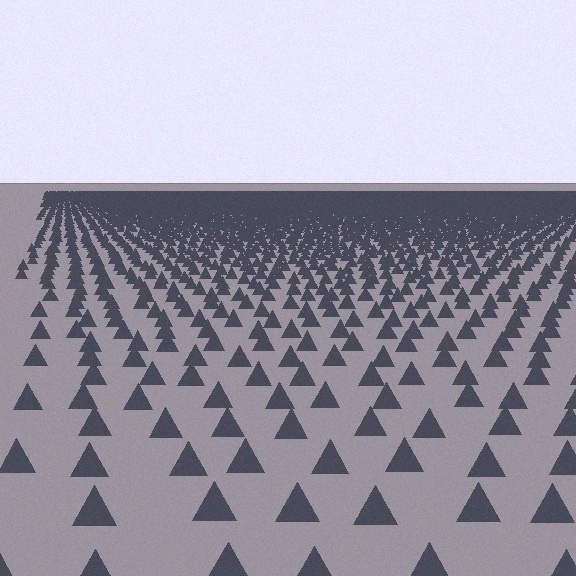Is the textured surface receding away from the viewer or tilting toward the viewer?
The surface is receding away from the viewer. Texture elements get smaller and denser toward the top.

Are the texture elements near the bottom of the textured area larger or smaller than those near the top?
Larger. Near the bottom, elements are closer to the viewer and appear at a bigger on-screen size.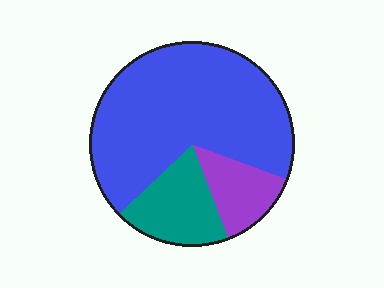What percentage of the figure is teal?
Teal covers about 20% of the figure.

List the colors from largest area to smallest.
From largest to smallest: blue, teal, purple.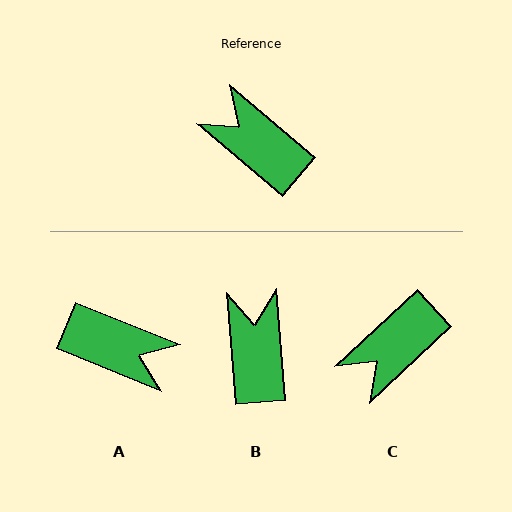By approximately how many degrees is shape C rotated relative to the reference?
Approximately 83 degrees counter-clockwise.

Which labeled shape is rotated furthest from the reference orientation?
A, about 162 degrees away.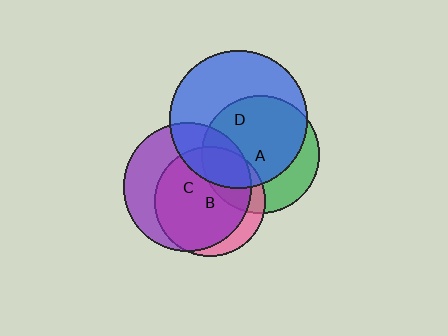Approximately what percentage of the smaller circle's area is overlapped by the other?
Approximately 30%.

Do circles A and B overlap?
Yes.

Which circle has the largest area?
Circle D (blue).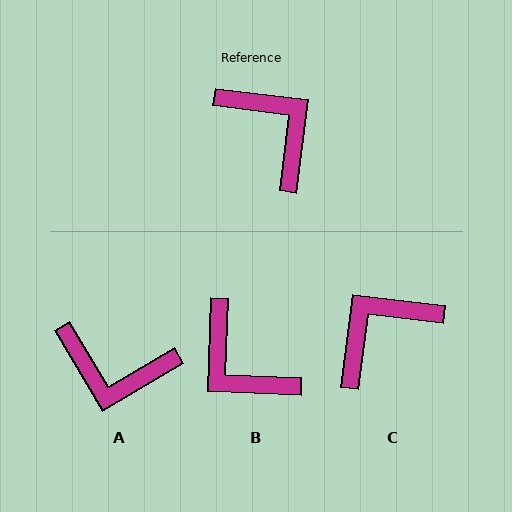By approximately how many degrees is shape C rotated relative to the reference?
Approximately 90 degrees counter-clockwise.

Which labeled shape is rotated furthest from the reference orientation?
B, about 175 degrees away.